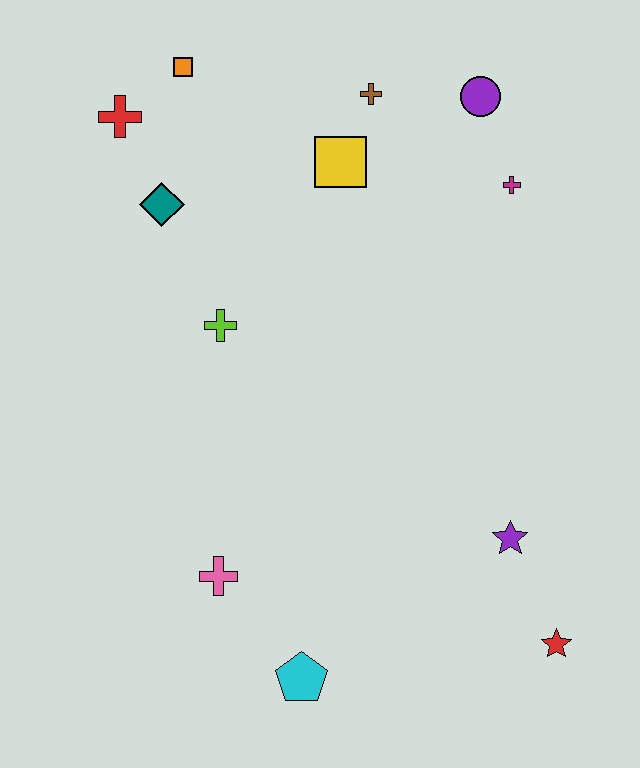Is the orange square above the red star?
Yes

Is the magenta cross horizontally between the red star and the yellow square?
Yes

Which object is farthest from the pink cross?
The purple circle is farthest from the pink cross.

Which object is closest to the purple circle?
The magenta cross is closest to the purple circle.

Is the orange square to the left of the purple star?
Yes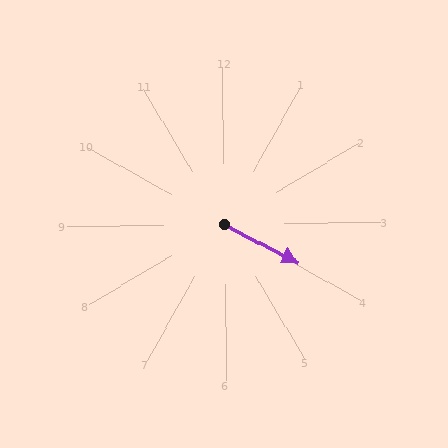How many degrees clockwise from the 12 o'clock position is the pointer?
Approximately 118 degrees.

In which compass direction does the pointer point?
Southeast.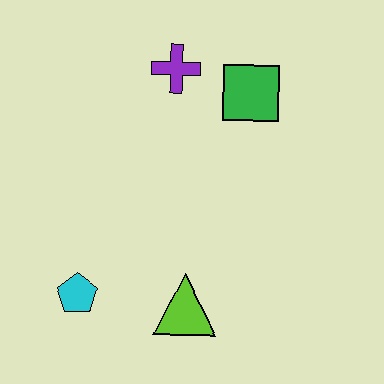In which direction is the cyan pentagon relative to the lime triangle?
The cyan pentagon is to the left of the lime triangle.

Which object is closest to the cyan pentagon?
The lime triangle is closest to the cyan pentagon.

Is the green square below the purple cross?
Yes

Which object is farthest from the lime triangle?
The purple cross is farthest from the lime triangle.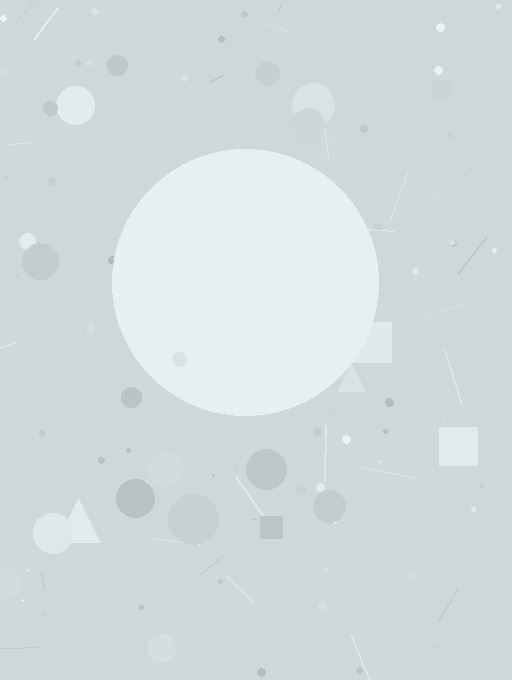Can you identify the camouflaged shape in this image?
The camouflaged shape is a circle.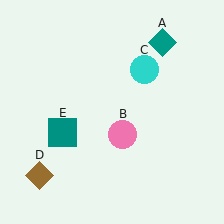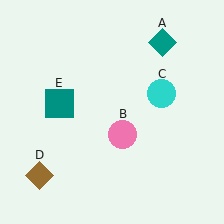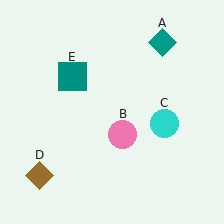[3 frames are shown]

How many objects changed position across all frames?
2 objects changed position: cyan circle (object C), teal square (object E).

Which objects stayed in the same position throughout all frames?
Teal diamond (object A) and pink circle (object B) and brown diamond (object D) remained stationary.